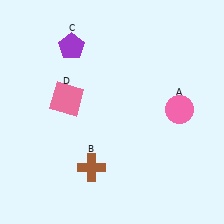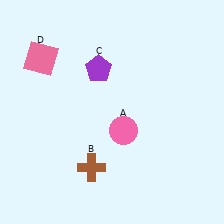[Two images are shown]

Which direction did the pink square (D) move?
The pink square (D) moved up.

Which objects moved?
The objects that moved are: the pink circle (A), the purple pentagon (C), the pink square (D).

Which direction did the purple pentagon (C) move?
The purple pentagon (C) moved right.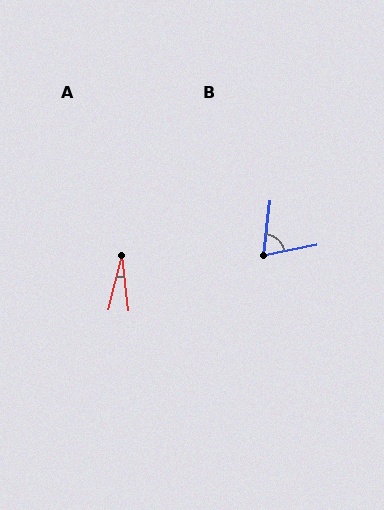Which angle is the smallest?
A, at approximately 20 degrees.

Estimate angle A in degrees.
Approximately 20 degrees.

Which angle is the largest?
B, at approximately 73 degrees.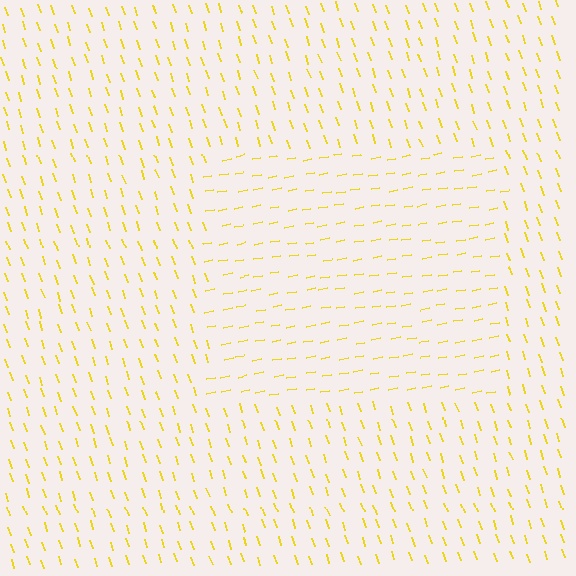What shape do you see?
I see a rectangle.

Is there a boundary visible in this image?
Yes, there is a texture boundary formed by a change in line orientation.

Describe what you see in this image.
The image is filled with small yellow line segments. A rectangle region in the image has lines oriented differently from the surrounding lines, creating a visible texture boundary.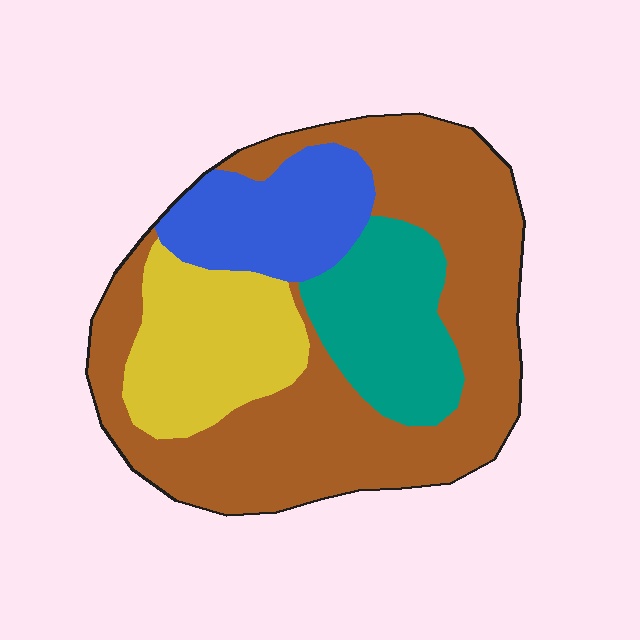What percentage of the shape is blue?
Blue takes up about one sixth (1/6) of the shape.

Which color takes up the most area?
Brown, at roughly 50%.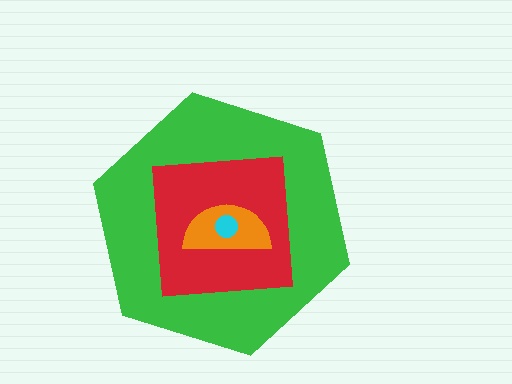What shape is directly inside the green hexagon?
The red square.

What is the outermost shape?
The green hexagon.